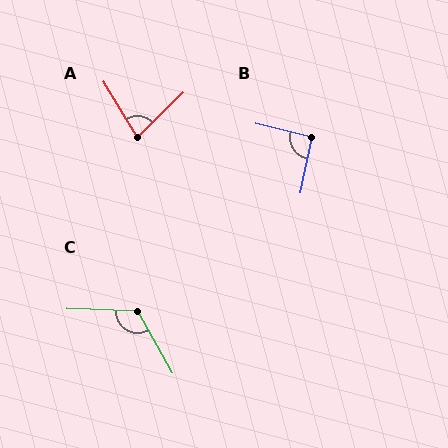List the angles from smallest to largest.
A (77°), B (92°), C (121°).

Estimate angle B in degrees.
Approximately 92 degrees.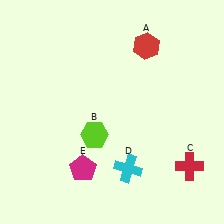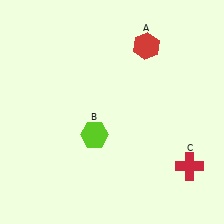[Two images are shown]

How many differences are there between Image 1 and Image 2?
There are 2 differences between the two images.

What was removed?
The cyan cross (D), the magenta pentagon (E) were removed in Image 2.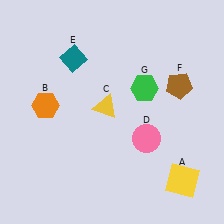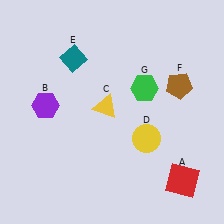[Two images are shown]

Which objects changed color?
A changed from yellow to red. B changed from orange to purple. D changed from pink to yellow.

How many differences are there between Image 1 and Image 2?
There are 3 differences between the two images.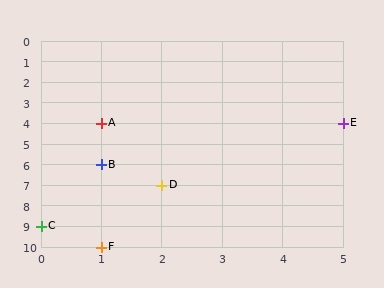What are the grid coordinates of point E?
Point E is at grid coordinates (5, 4).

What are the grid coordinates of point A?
Point A is at grid coordinates (1, 4).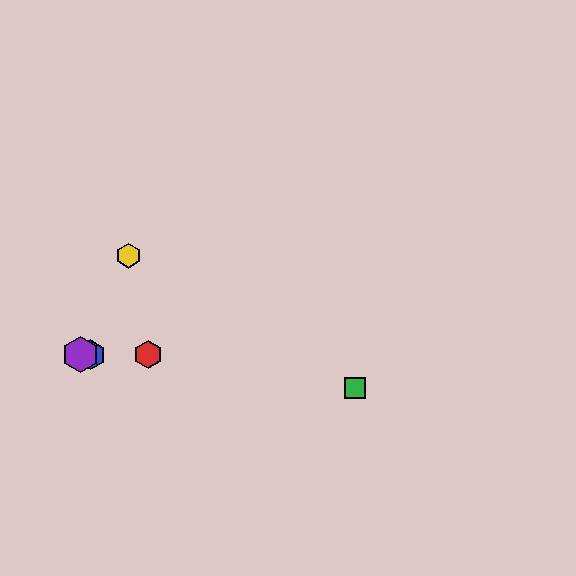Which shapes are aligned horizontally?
The red hexagon, the blue hexagon, the purple hexagon are aligned horizontally.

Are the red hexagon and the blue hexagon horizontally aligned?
Yes, both are at y≈355.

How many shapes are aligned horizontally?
3 shapes (the red hexagon, the blue hexagon, the purple hexagon) are aligned horizontally.